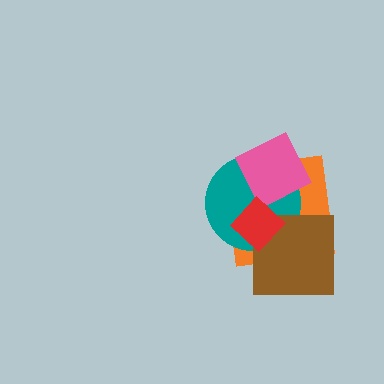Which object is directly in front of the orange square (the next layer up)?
The teal circle is directly in front of the orange square.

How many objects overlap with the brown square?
3 objects overlap with the brown square.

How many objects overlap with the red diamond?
4 objects overlap with the red diamond.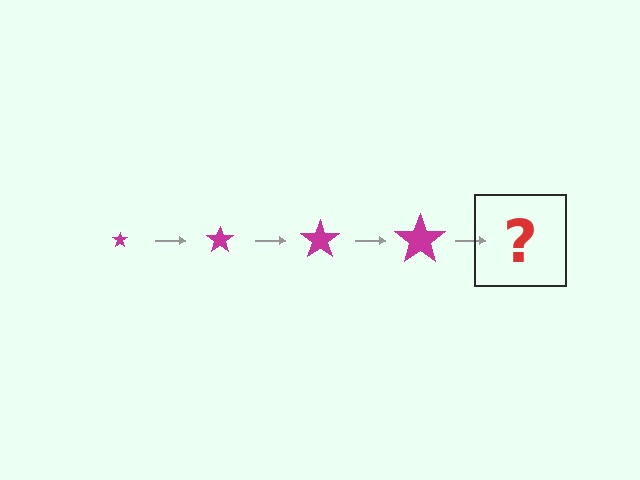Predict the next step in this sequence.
The next step is a magenta star, larger than the previous one.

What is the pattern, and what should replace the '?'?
The pattern is that the star gets progressively larger each step. The '?' should be a magenta star, larger than the previous one.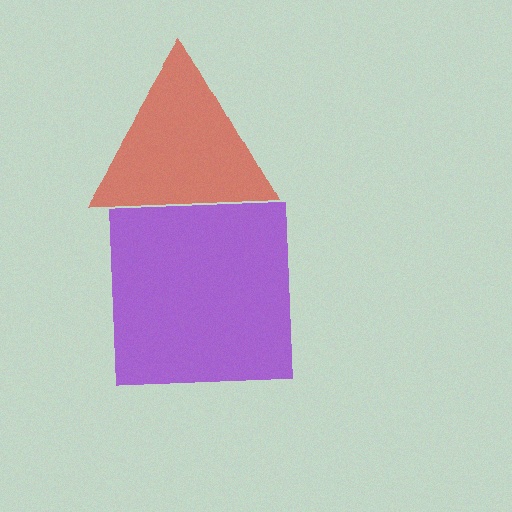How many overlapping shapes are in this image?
There are 2 overlapping shapes in the image.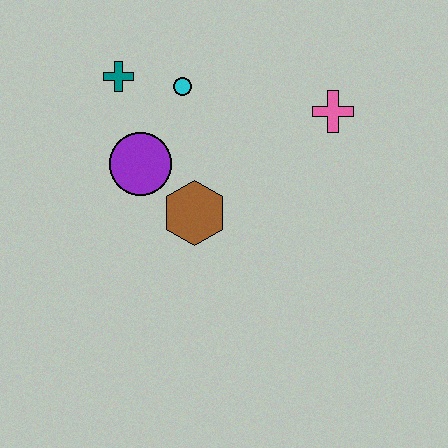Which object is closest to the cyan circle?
The teal cross is closest to the cyan circle.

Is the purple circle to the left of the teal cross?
No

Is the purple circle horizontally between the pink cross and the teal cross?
Yes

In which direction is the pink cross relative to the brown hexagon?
The pink cross is to the right of the brown hexagon.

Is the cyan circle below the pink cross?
No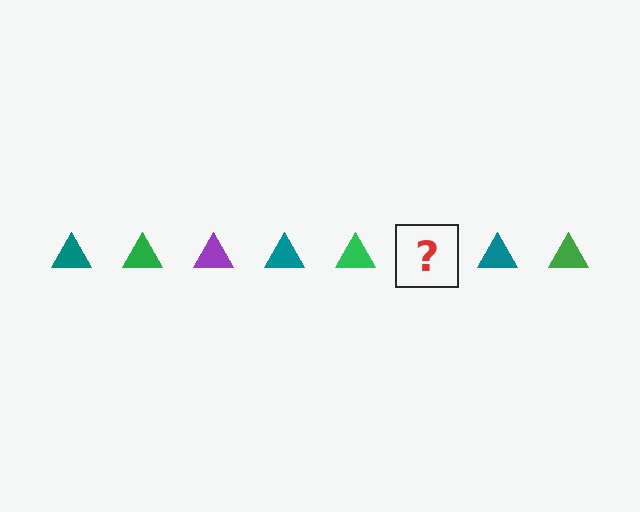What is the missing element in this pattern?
The missing element is a purple triangle.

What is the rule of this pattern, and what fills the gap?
The rule is that the pattern cycles through teal, green, purple triangles. The gap should be filled with a purple triangle.